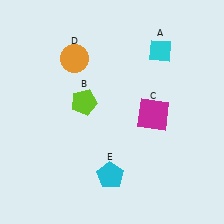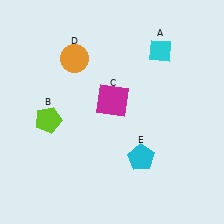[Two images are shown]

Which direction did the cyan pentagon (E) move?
The cyan pentagon (E) moved right.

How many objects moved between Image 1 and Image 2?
3 objects moved between the two images.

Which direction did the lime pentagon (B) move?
The lime pentagon (B) moved left.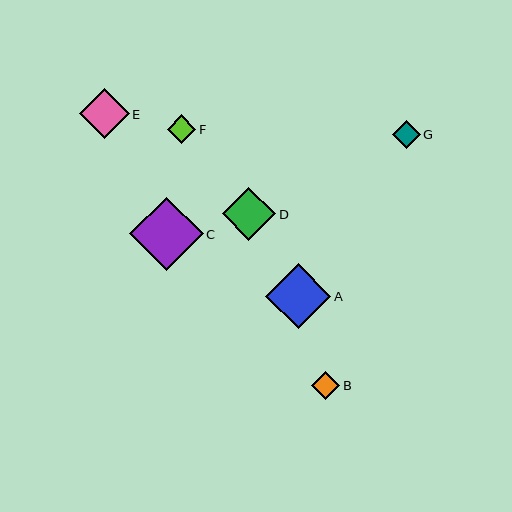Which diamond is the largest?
Diamond C is the largest with a size of approximately 73 pixels.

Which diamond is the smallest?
Diamond G is the smallest with a size of approximately 28 pixels.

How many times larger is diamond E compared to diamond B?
Diamond E is approximately 1.8 times the size of diamond B.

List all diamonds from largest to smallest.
From largest to smallest: C, A, D, E, F, B, G.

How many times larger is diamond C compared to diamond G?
Diamond C is approximately 2.6 times the size of diamond G.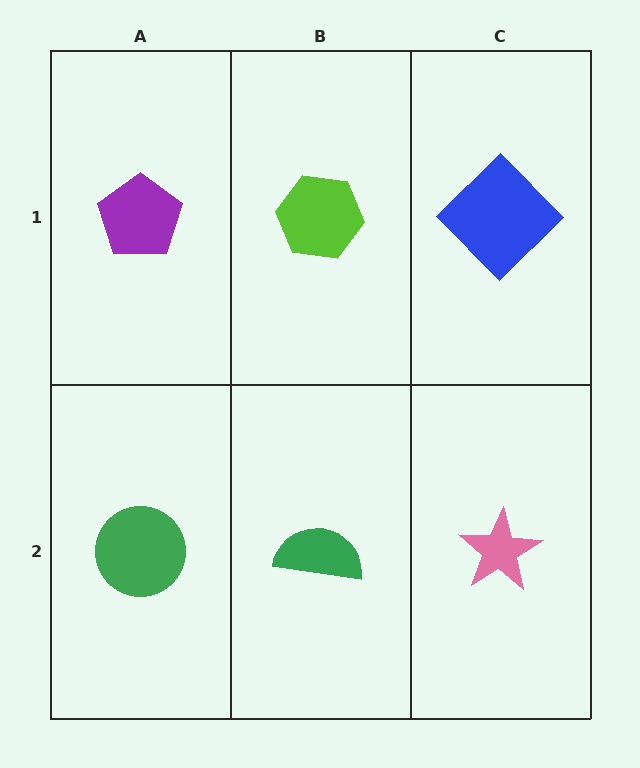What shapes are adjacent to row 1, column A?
A green circle (row 2, column A), a lime hexagon (row 1, column B).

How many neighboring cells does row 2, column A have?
2.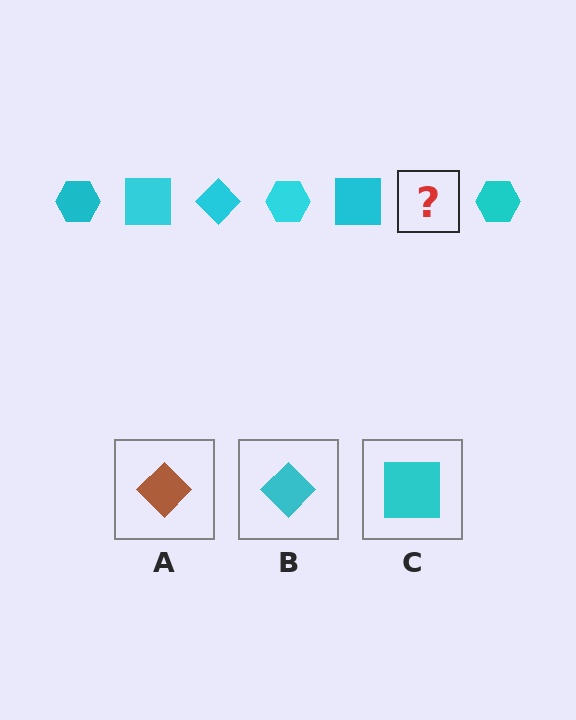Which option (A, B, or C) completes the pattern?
B.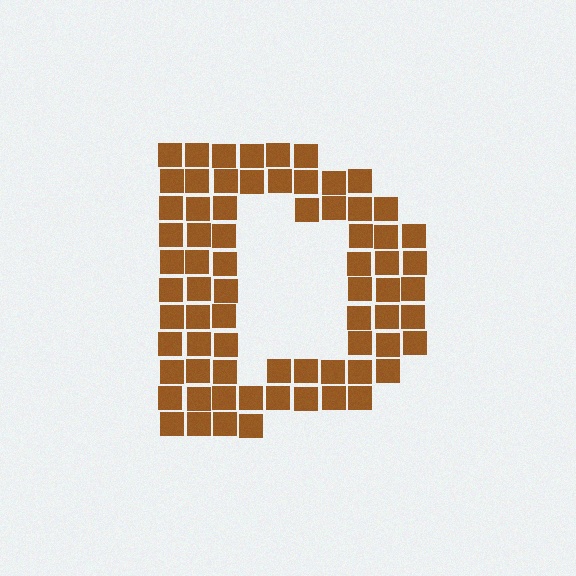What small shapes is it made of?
It is made of small squares.